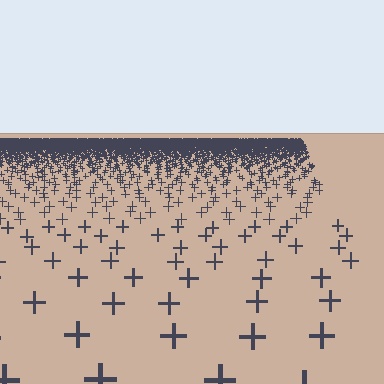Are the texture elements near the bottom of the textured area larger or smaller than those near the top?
Larger. Near the bottom, elements are closer to the viewer and appear at a bigger on-screen size.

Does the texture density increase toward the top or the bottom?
Density increases toward the top.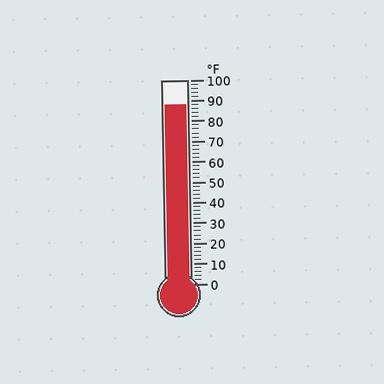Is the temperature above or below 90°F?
The temperature is below 90°F.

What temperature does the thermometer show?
The thermometer shows approximately 88°F.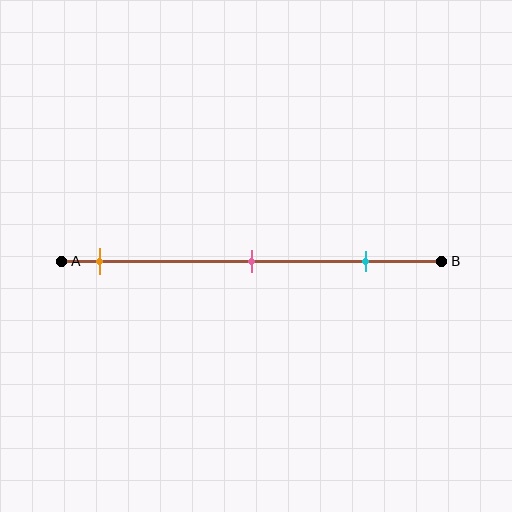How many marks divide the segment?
There are 3 marks dividing the segment.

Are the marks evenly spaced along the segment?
Yes, the marks are approximately evenly spaced.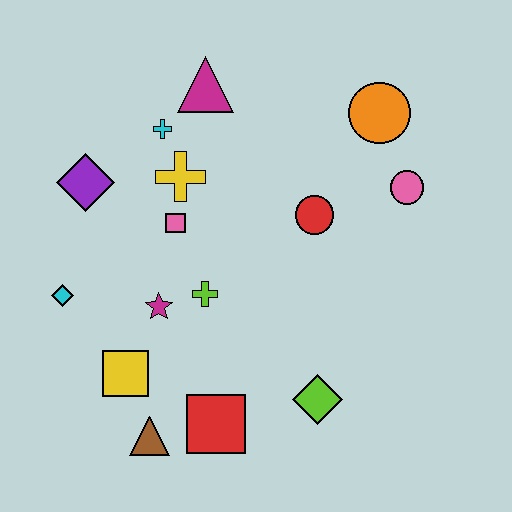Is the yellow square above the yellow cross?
No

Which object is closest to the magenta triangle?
The cyan cross is closest to the magenta triangle.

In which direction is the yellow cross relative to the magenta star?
The yellow cross is above the magenta star.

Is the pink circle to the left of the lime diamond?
No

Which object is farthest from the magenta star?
The orange circle is farthest from the magenta star.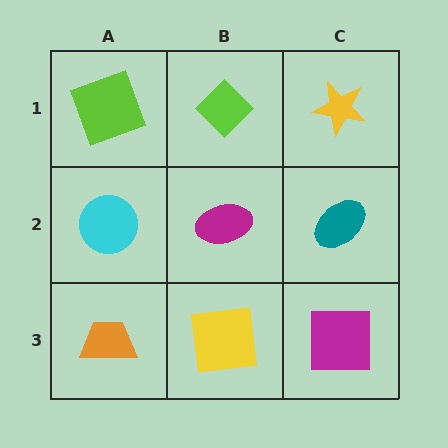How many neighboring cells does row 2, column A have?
3.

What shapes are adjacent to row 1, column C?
A teal ellipse (row 2, column C), a lime diamond (row 1, column B).